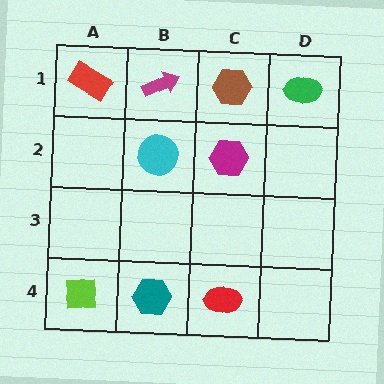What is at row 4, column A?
A lime square.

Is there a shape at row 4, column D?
No, that cell is empty.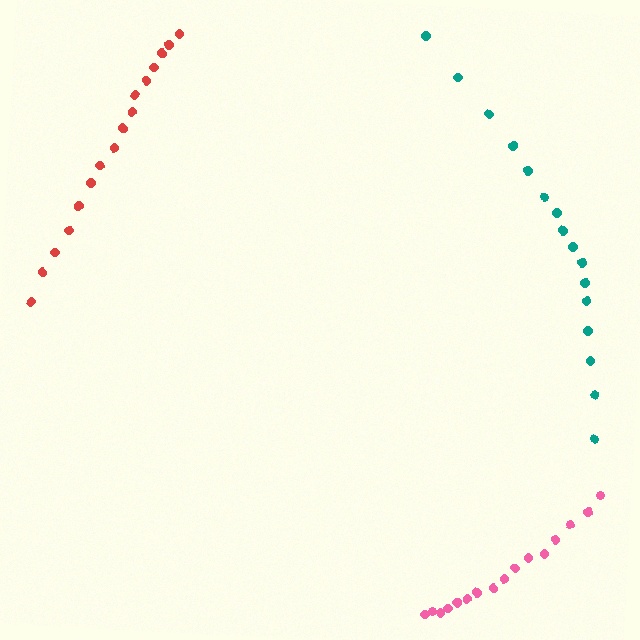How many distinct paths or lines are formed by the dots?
There are 3 distinct paths.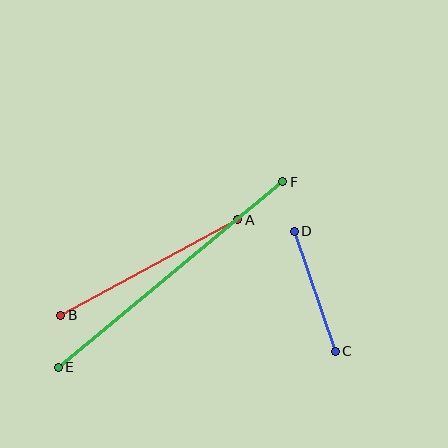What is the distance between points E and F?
The distance is approximately 291 pixels.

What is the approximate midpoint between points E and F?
The midpoint is at approximately (170, 274) pixels.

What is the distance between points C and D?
The distance is approximately 127 pixels.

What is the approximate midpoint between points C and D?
The midpoint is at approximately (315, 291) pixels.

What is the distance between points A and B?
The distance is approximately 201 pixels.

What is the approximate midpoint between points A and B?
The midpoint is at approximately (149, 268) pixels.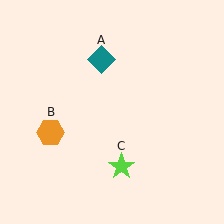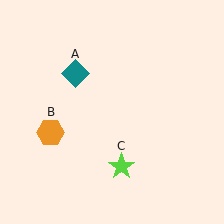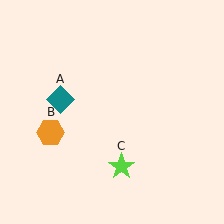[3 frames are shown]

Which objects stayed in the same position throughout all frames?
Orange hexagon (object B) and lime star (object C) remained stationary.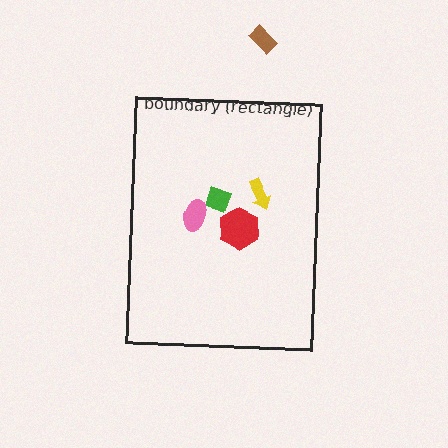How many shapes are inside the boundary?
4 inside, 1 outside.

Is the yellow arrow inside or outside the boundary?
Inside.